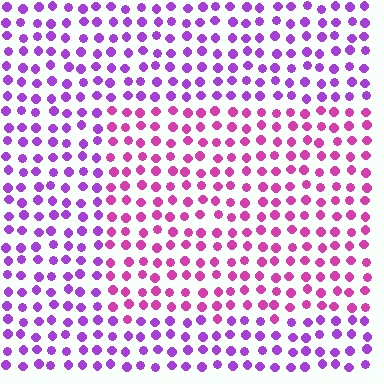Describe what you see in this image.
The image is filled with small purple elements in a uniform arrangement. A rectangle-shaped region is visible where the elements are tinted to a slightly different hue, forming a subtle color boundary.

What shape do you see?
I see a rectangle.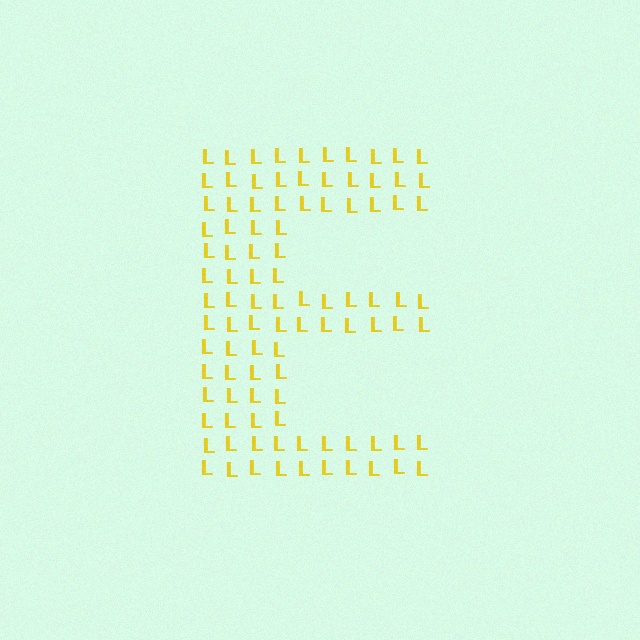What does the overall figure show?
The overall figure shows the letter E.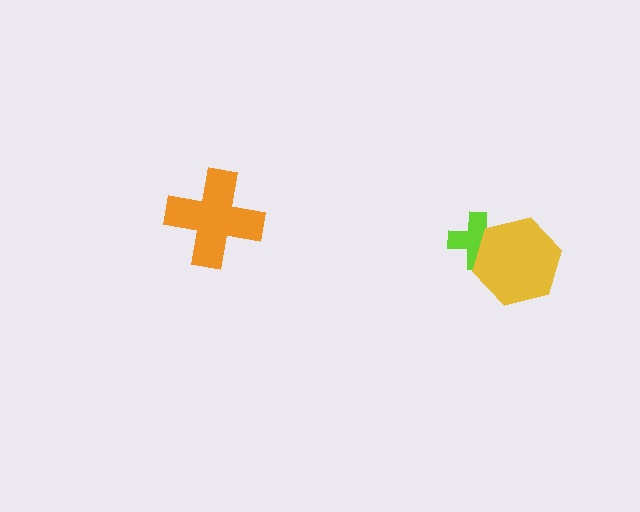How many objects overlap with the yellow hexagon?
1 object overlaps with the yellow hexagon.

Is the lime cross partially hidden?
Yes, it is partially covered by another shape.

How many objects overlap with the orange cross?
0 objects overlap with the orange cross.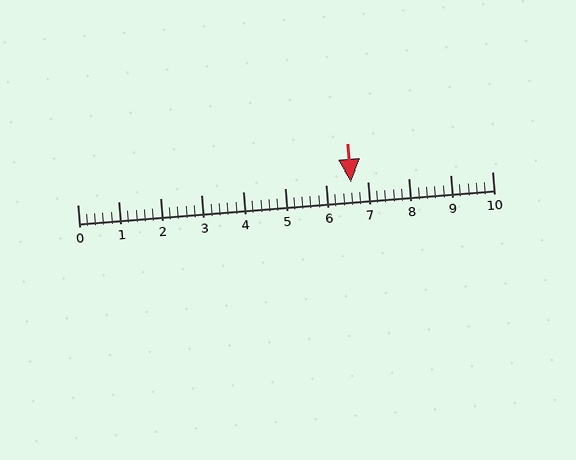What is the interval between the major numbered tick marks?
The major tick marks are spaced 1 units apart.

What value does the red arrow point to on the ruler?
The red arrow points to approximately 6.6.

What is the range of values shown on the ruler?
The ruler shows values from 0 to 10.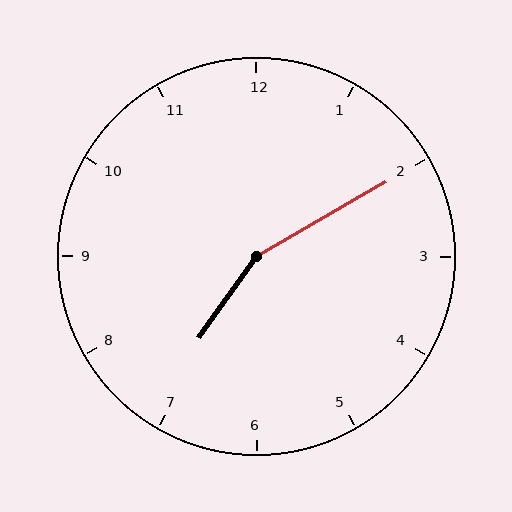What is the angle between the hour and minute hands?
Approximately 155 degrees.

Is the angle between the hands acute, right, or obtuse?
It is obtuse.